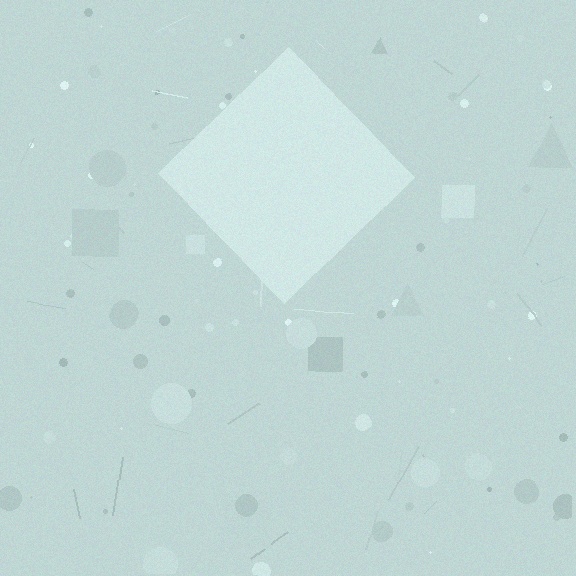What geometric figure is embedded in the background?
A diamond is embedded in the background.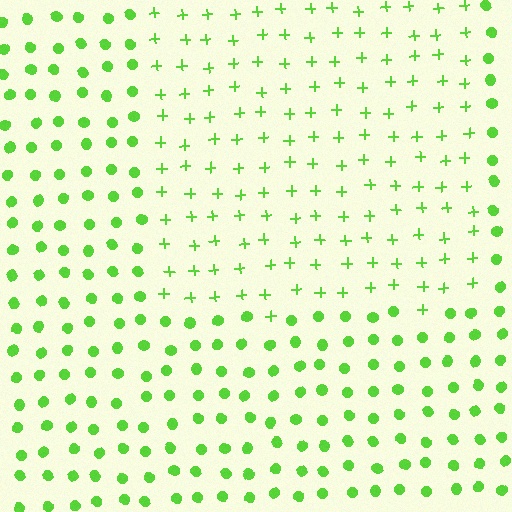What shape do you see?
I see a rectangle.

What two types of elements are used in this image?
The image uses plus signs inside the rectangle region and circles outside it.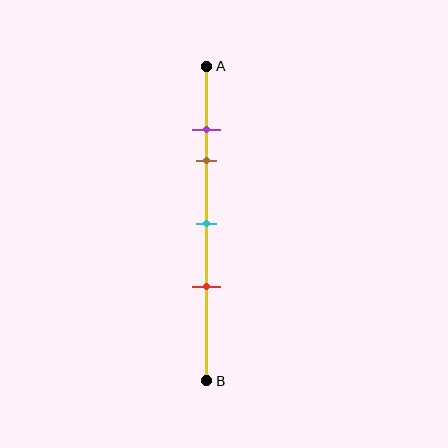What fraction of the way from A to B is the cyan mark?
The cyan mark is approximately 50% (0.5) of the way from A to B.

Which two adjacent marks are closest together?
The purple and brown marks are the closest adjacent pair.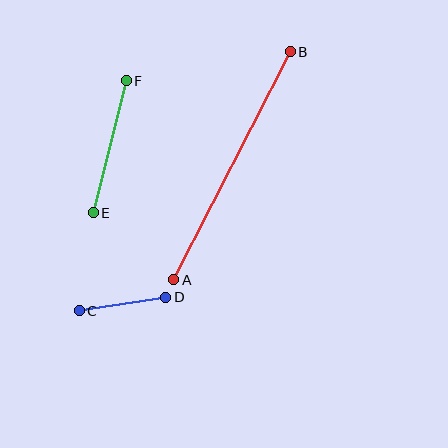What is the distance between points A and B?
The distance is approximately 256 pixels.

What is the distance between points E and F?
The distance is approximately 136 pixels.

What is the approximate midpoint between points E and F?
The midpoint is at approximately (110, 147) pixels.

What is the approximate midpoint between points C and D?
The midpoint is at approximately (123, 304) pixels.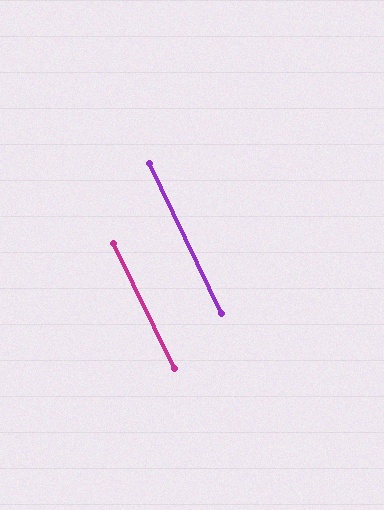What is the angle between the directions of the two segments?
Approximately 0 degrees.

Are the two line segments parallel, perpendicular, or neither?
Parallel — their directions differ by only 0.0°.